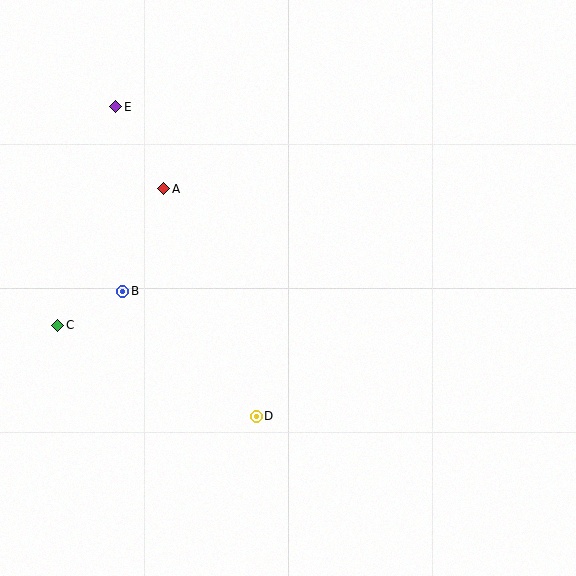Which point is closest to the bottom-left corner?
Point C is closest to the bottom-left corner.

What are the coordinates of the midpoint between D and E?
The midpoint between D and E is at (186, 262).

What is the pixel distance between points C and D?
The distance between C and D is 218 pixels.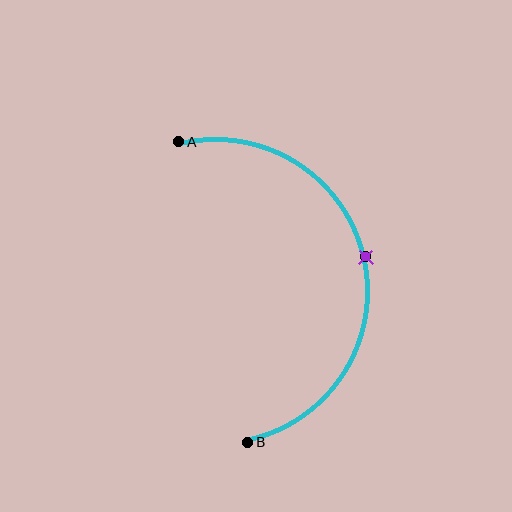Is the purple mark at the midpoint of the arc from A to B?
Yes. The purple mark lies on the arc at equal arc-length from both A and B — it is the arc midpoint.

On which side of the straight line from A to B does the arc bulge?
The arc bulges to the right of the straight line connecting A and B.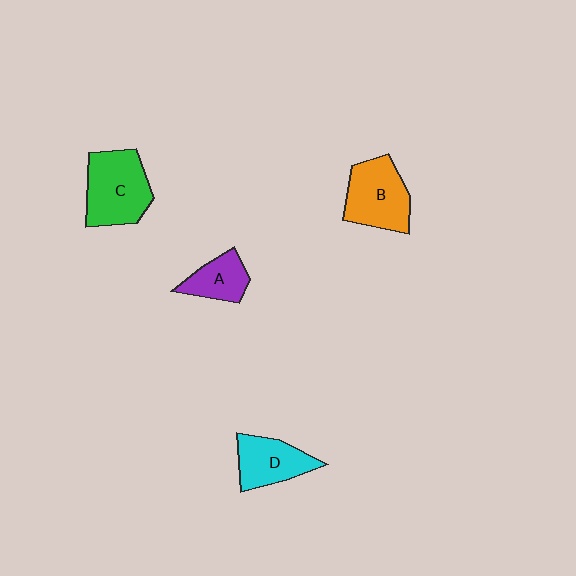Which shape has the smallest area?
Shape A (purple).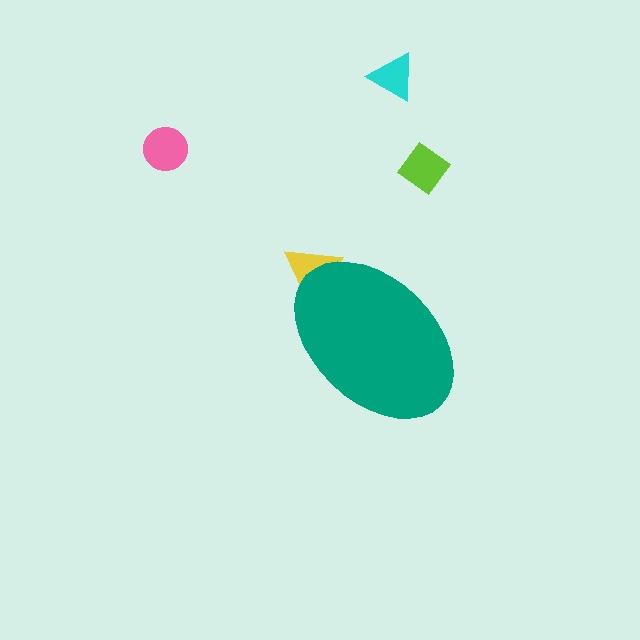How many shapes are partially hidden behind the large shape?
1 shape is partially hidden.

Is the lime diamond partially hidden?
No, the lime diamond is fully visible.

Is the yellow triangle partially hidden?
Yes, the yellow triangle is partially hidden behind the teal ellipse.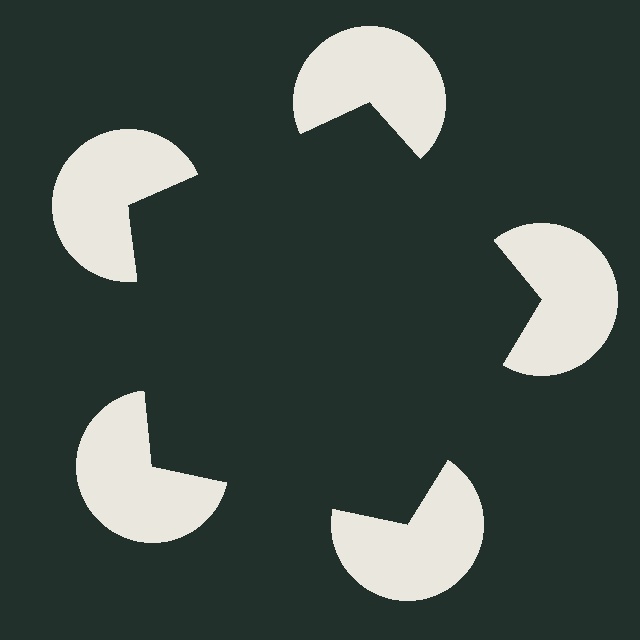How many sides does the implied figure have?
5 sides.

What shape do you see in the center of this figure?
An illusory pentagon — its edges are inferred from the aligned wedge cuts in the pac-man discs, not physically drawn.